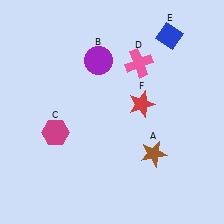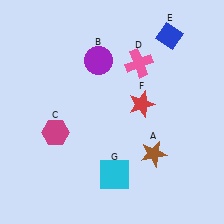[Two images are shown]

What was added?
A cyan square (G) was added in Image 2.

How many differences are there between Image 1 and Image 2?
There is 1 difference between the two images.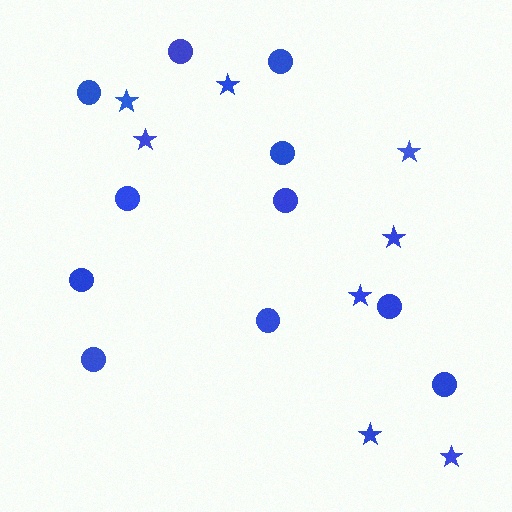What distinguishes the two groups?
There are 2 groups: one group of circles (11) and one group of stars (8).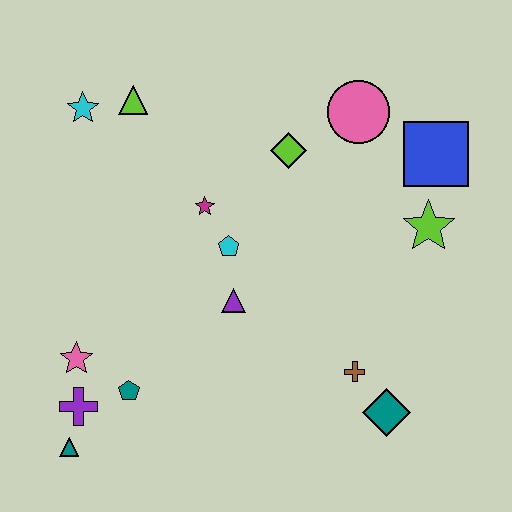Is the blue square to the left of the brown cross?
No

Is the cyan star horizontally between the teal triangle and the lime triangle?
Yes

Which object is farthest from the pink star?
The blue square is farthest from the pink star.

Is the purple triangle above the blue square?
No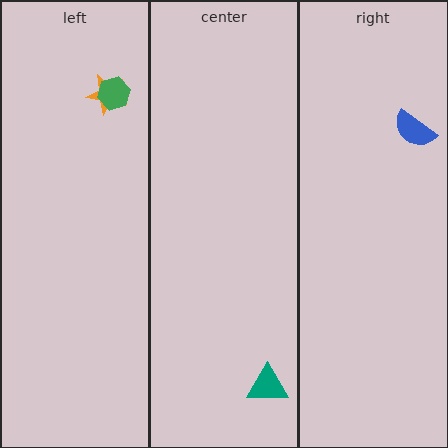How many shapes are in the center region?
1.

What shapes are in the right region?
The blue semicircle.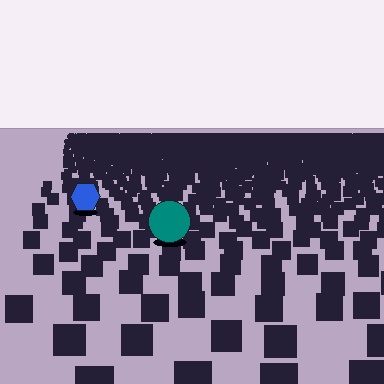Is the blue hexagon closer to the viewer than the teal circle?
No. The teal circle is closer — you can tell from the texture gradient: the ground texture is coarser near it.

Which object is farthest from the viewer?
The blue hexagon is farthest from the viewer. It appears smaller and the ground texture around it is denser.